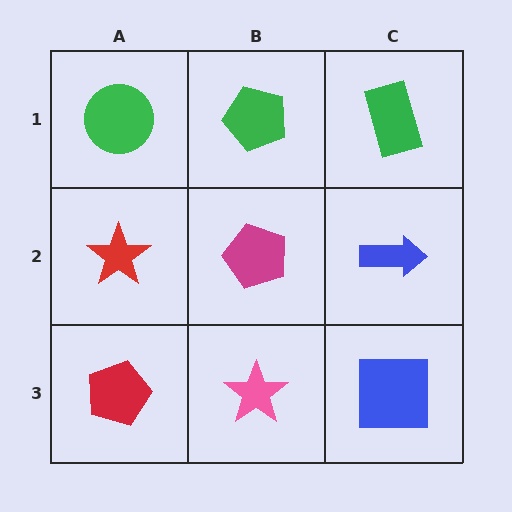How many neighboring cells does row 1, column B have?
3.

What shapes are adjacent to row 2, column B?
A green pentagon (row 1, column B), a pink star (row 3, column B), a red star (row 2, column A), a blue arrow (row 2, column C).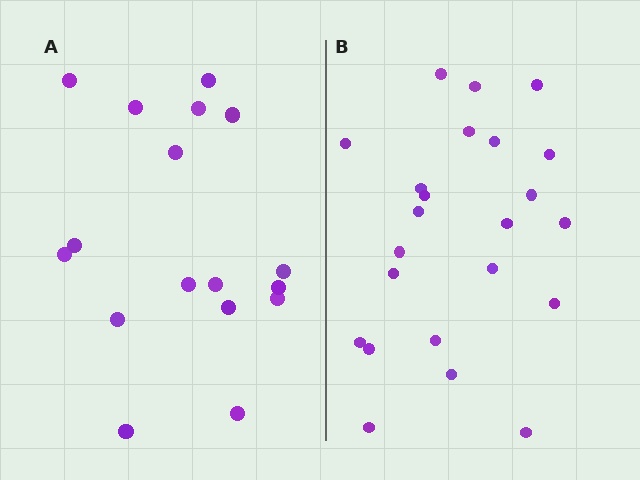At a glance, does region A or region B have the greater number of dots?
Region B (the right region) has more dots.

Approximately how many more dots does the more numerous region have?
Region B has about 6 more dots than region A.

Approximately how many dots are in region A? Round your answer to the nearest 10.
About 20 dots. (The exact count is 17, which rounds to 20.)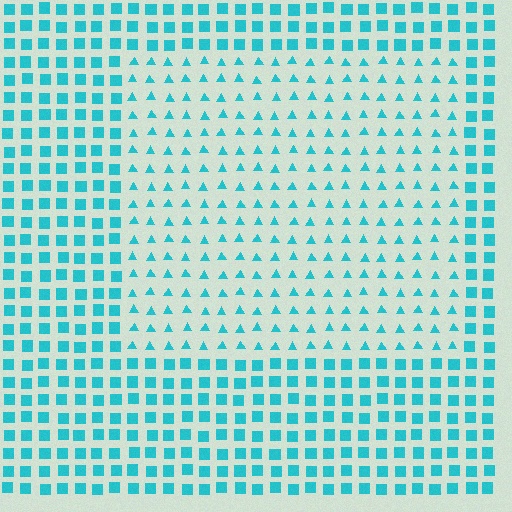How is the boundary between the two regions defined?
The boundary is defined by a change in element shape: triangles inside vs. squares outside. All elements share the same color and spacing.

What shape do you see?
I see a rectangle.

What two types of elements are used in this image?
The image uses triangles inside the rectangle region and squares outside it.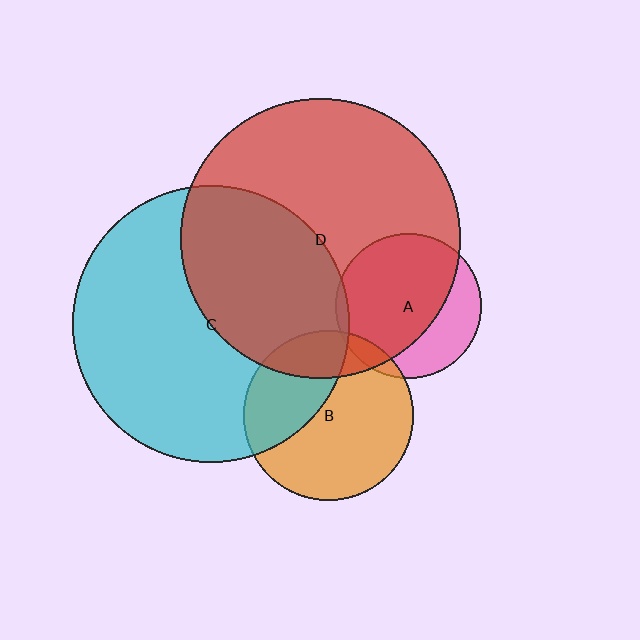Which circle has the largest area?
Circle D (red).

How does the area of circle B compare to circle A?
Approximately 1.4 times.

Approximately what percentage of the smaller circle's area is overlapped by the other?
Approximately 5%.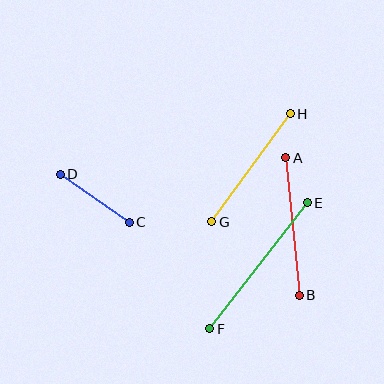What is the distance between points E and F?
The distance is approximately 159 pixels.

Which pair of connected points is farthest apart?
Points E and F are farthest apart.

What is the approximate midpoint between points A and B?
The midpoint is at approximately (292, 226) pixels.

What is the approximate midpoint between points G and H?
The midpoint is at approximately (251, 168) pixels.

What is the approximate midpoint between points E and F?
The midpoint is at approximately (259, 266) pixels.